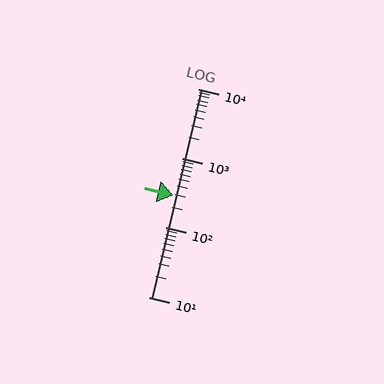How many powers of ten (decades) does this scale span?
The scale spans 3 decades, from 10 to 10000.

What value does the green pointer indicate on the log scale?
The pointer indicates approximately 290.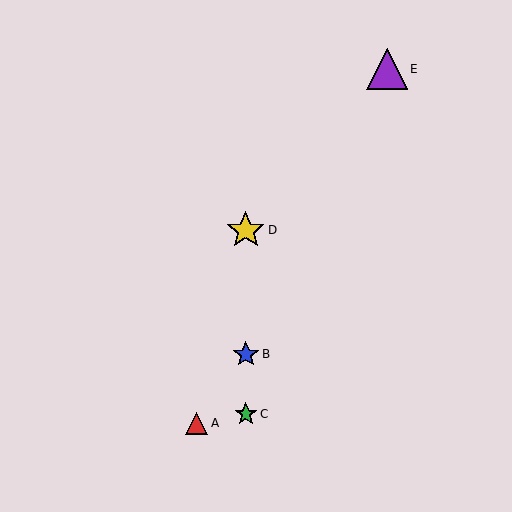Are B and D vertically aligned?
Yes, both are at x≈246.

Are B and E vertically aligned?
No, B is at x≈246 and E is at x≈387.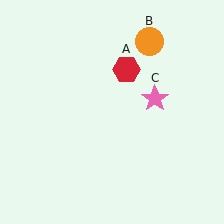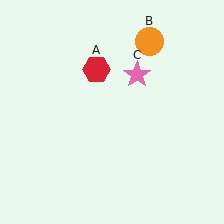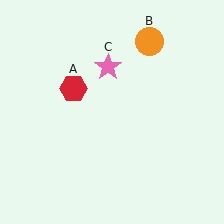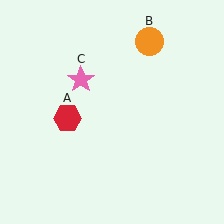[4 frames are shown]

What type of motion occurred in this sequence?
The red hexagon (object A), pink star (object C) rotated counterclockwise around the center of the scene.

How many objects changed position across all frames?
2 objects changed position: red hexagon (object A), pink star (object C).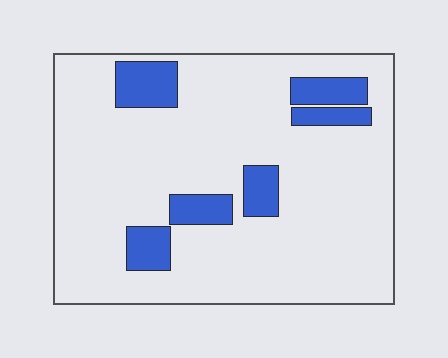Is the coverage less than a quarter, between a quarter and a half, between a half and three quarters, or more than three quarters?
Less than a quarter.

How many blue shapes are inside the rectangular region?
6.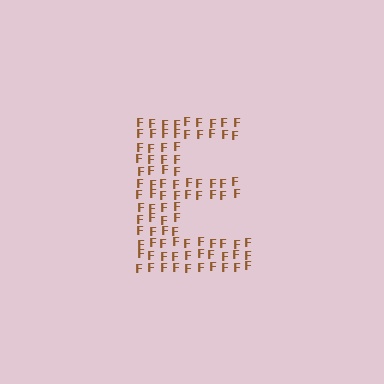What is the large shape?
The large shape is the letter E.